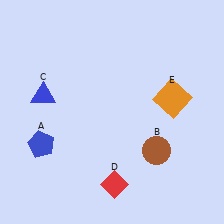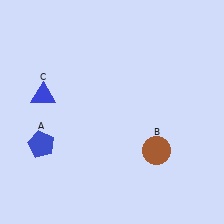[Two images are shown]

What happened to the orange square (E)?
The orange square (E) was removed in Image 2. It was in the top-right area of Image 1.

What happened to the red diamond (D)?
The red diamond (D) was removed in Image 2. It was in the bottom-right area of Image 1.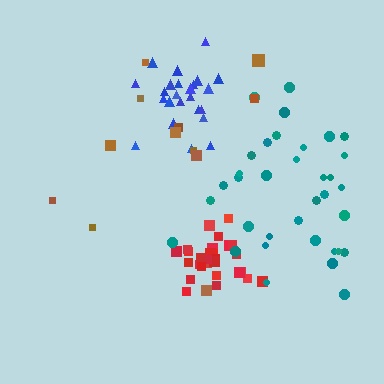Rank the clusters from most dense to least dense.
blue, red, teal, brown.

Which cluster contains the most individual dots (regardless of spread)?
Teal (35).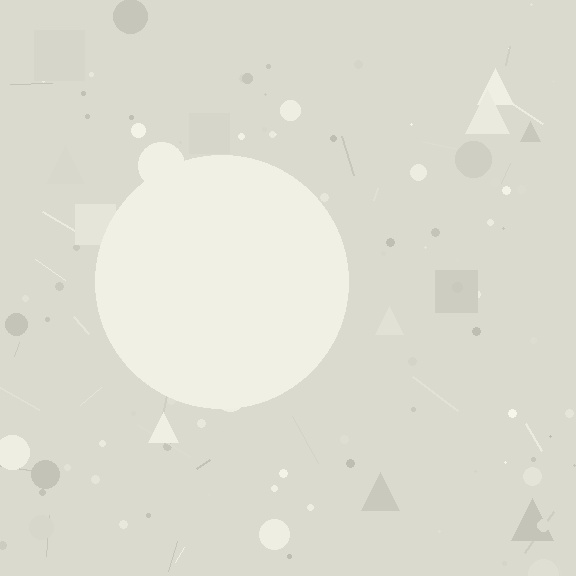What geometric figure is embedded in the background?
A circle is embedded in the background.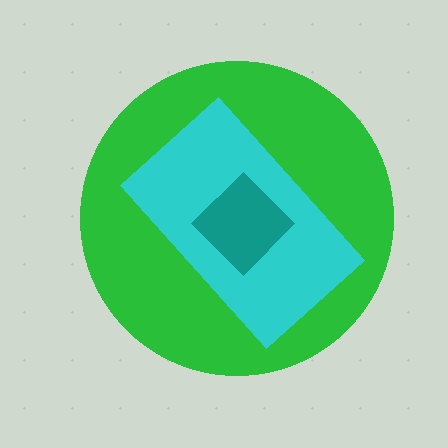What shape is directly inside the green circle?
The cyan rectangle.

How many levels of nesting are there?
3.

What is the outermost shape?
The green circle.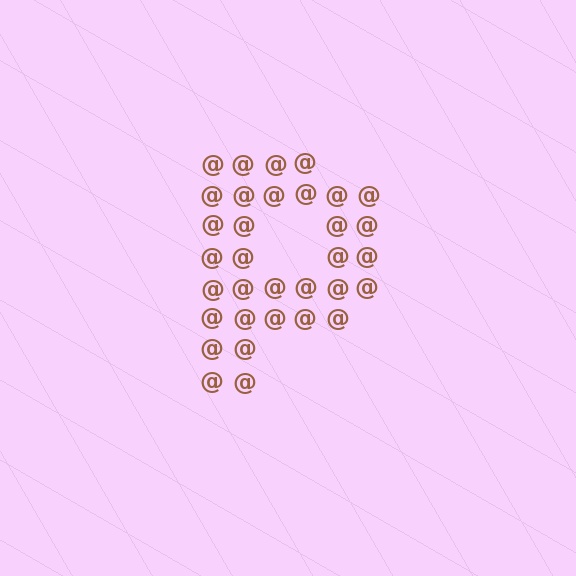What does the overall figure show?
The overall figure shows the letter P.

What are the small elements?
The small elements are at signs.